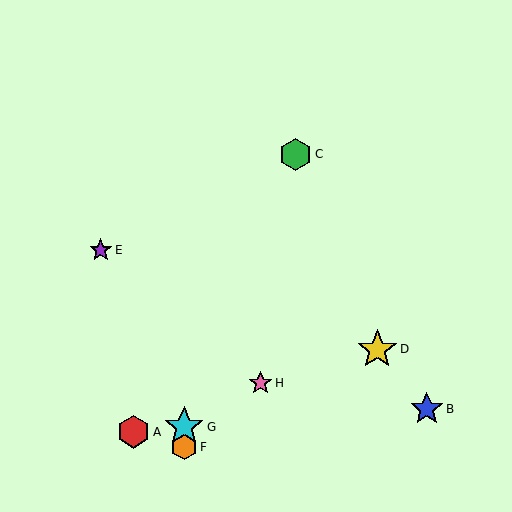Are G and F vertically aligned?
Yes, both are at x≈184.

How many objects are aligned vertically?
2 objects (F, G) are aligned vertically.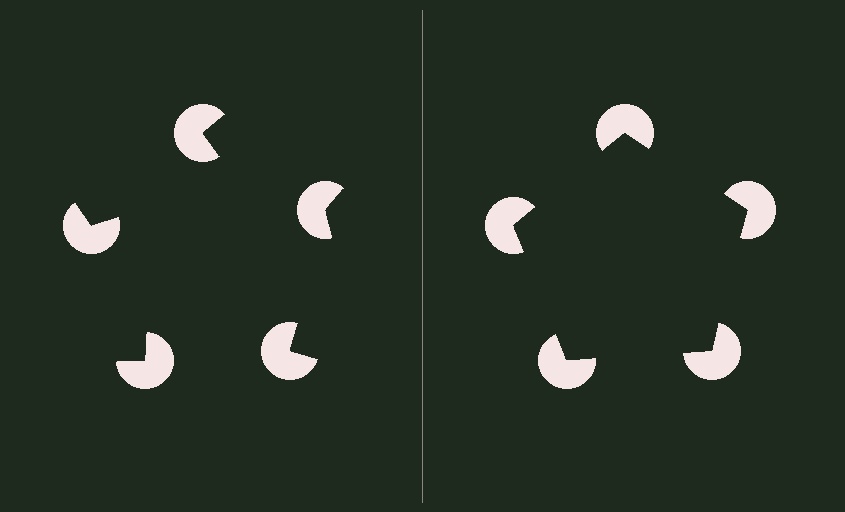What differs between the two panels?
The pac-man discs are positioned identically on both sides; only the wedge orientations differ. On the right they align to a pentagon; on the left they are misaligned.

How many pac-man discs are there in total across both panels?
10 — 5 on each side.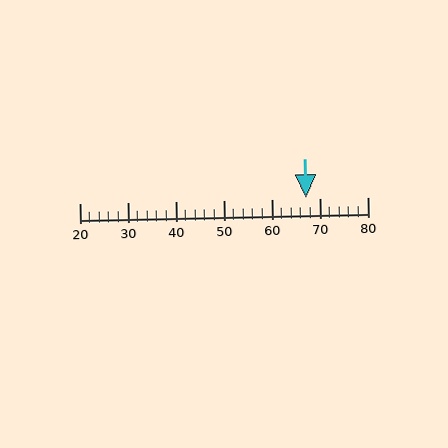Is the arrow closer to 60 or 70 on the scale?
The arrow is closer to 70.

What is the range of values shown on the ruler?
The ruler shows values from 20 to 80.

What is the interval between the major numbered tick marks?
The major tick marks are spaced 10 units apart.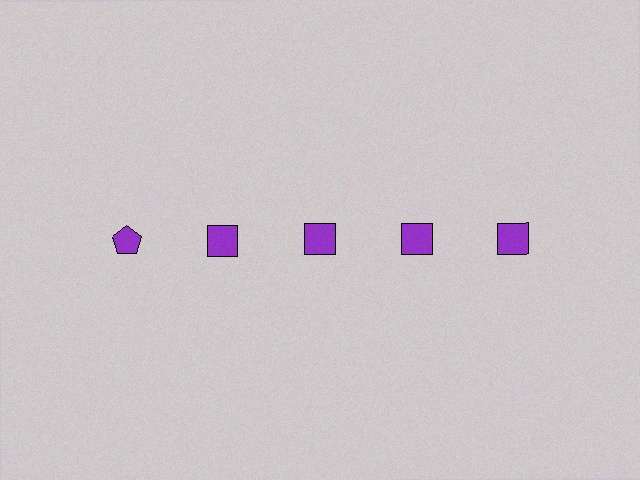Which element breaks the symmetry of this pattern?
The purple pentagon in the top row, leftmost column breaks the symmetry. All other shapes are purple squares.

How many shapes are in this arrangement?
There are 5 shapes arranged in a grid pattern.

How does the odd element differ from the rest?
It has a different shape: pentagon instead of square.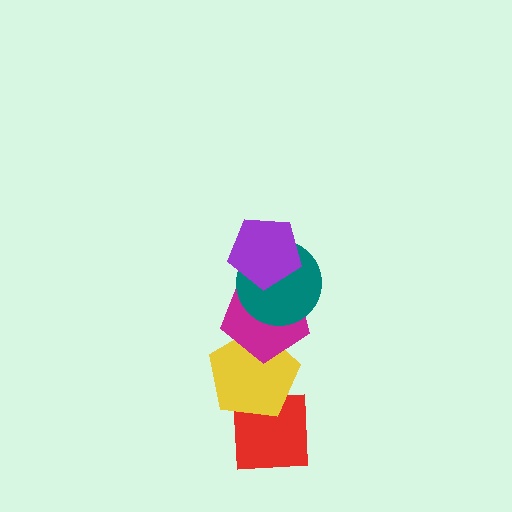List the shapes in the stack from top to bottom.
From top to bottom: the purple pentagon, the teal circle, the magenta pentagon, the yellow pentagon, the red square.